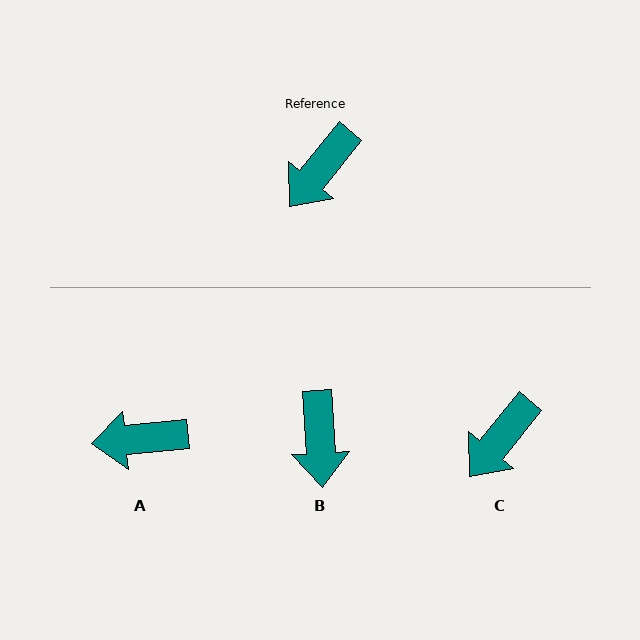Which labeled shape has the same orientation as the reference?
C.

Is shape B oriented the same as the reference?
No, it is off by about 42 degrees.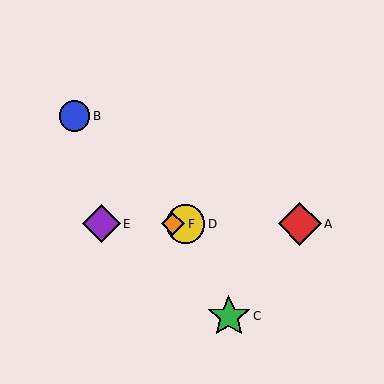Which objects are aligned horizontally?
Objects A, D, E, F are aligned horizontally.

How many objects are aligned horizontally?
4 objects (A, D, E, F) are aligned horizontally.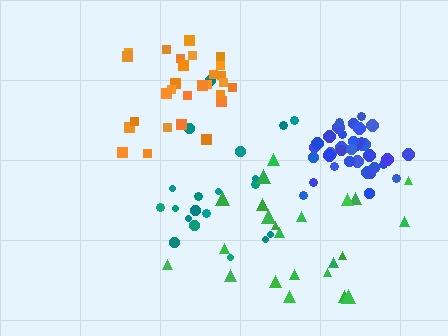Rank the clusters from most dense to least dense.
blue, orange, teal, green.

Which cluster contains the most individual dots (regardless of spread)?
Blue (35).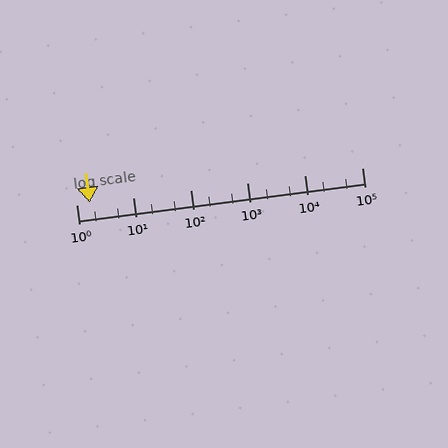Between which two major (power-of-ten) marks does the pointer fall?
The pointer is between 1 and 10.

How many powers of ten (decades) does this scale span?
The scale spans 5 decades, from 1 to 100000.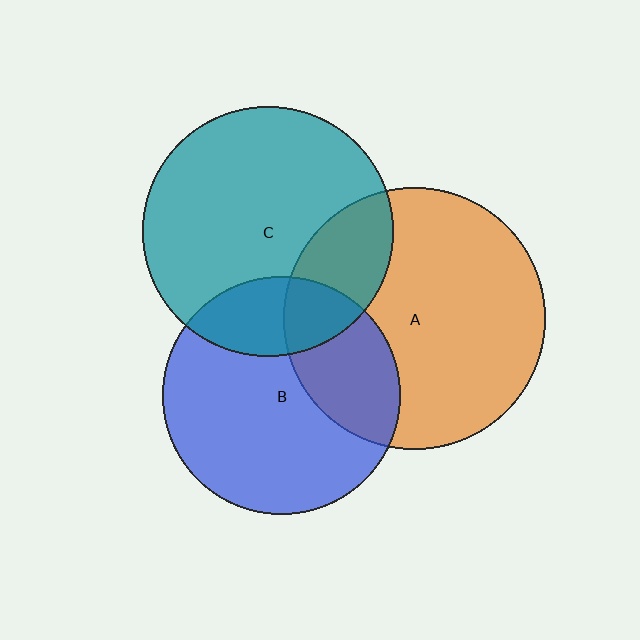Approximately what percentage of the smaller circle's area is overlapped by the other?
Approximately 25%.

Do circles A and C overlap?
Yes.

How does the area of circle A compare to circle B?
Approximately 1.2 times.